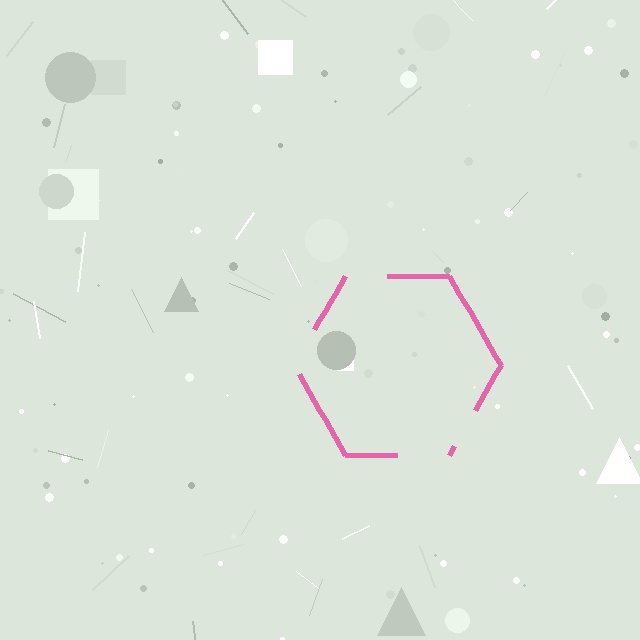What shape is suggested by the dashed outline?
The dashed outline suggests a hexagon.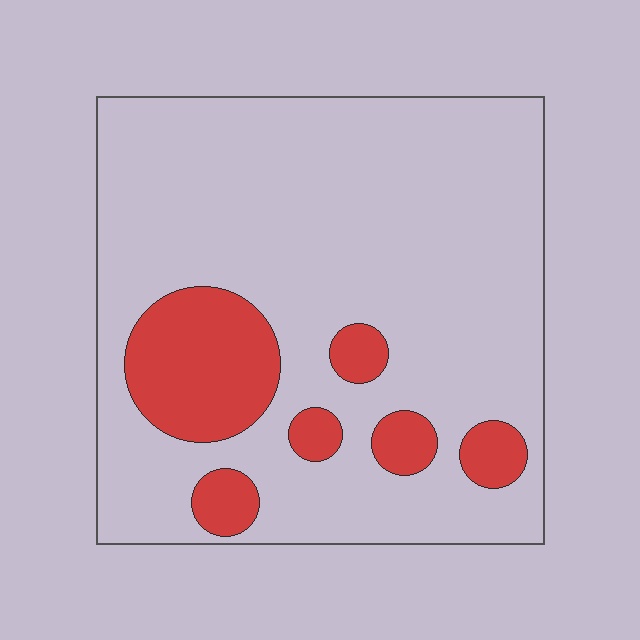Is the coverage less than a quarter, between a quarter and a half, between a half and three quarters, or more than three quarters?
Less than a quarter.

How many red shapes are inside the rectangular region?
6.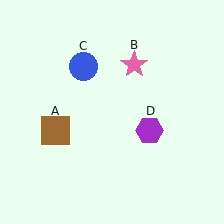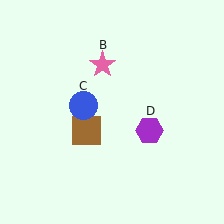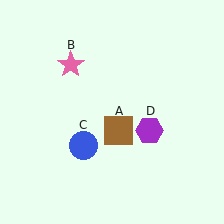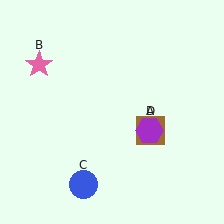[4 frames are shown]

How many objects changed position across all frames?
3 objects changed position: brown square (object A), pink star (object B), blue circle (object C).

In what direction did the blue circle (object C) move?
The blue circle (object C) moved down.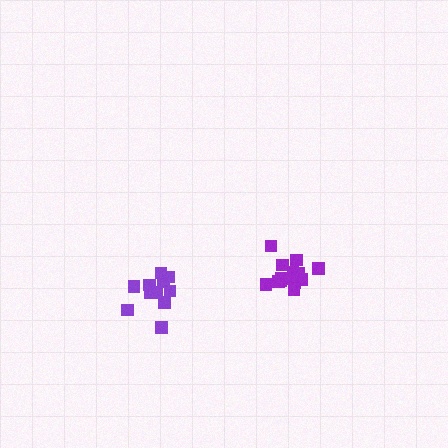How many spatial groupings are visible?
There are 2 spatial groupings.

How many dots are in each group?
Group 1: 12 dots, Group 2: 15 dots (27 total).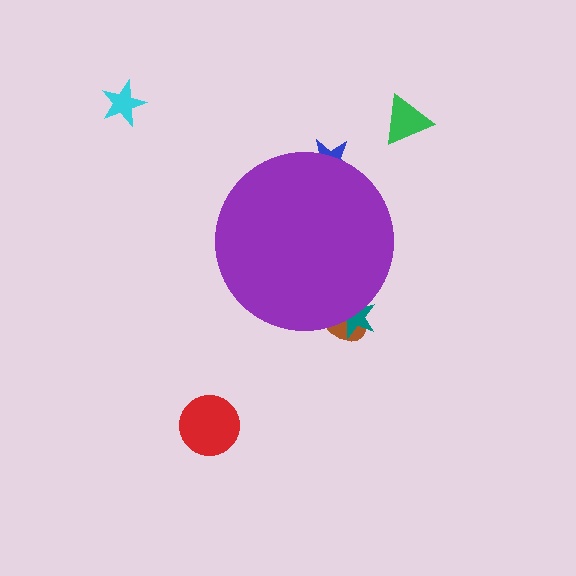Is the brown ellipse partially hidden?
Yes, the brown ellipse is partially hidden behind the purple circle.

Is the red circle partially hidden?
No, the red circle is fully visible.